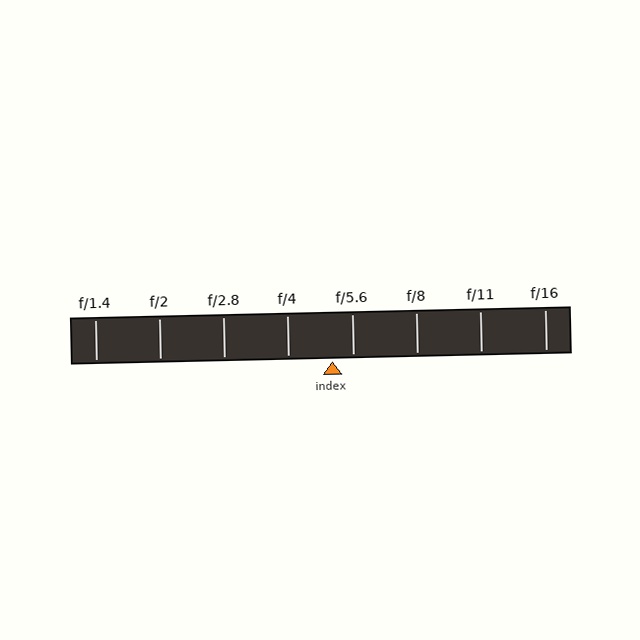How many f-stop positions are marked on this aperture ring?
There are 8 f-stop positions marked.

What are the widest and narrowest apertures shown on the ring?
The widest aperture shown is f/1.4 and the narrowest is f/16.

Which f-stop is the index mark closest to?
The index mark is closest to f/5.6.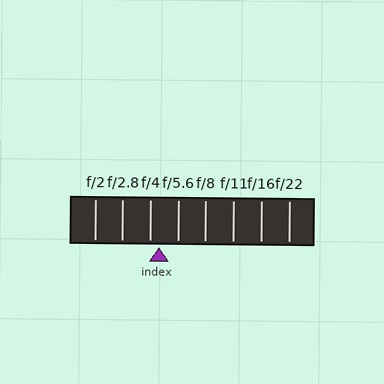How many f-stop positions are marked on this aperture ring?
There are 8 f-stop positions marked.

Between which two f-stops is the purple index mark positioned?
The index mark is between f/4 and f/5.6.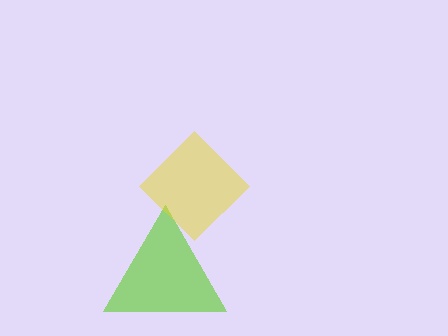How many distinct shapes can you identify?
There are 2 distinct shapes: a lime triangle, a yellow diamond.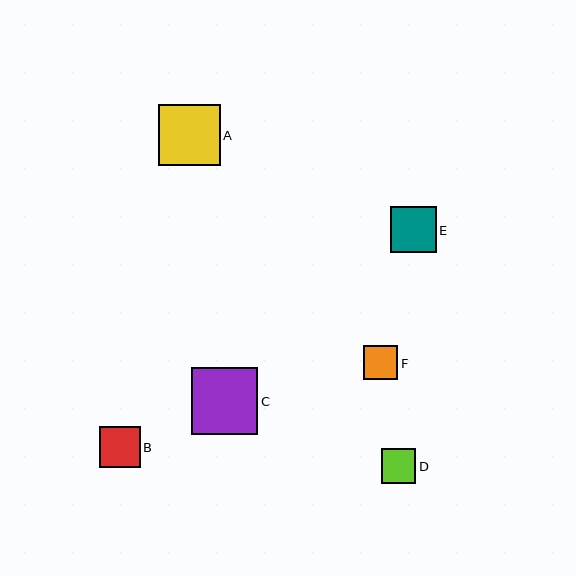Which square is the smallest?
Square F is the smallest with a size of approximately 34 pixels.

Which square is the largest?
Square C is the largest with a size of approximately 67 pixels.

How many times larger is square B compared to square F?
Square B is approximately 1.2 times the size of square F.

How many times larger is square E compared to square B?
Square E is approximately 1.1 times the size of square B.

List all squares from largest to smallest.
From largest to smallest: C, A, E, B, D, F.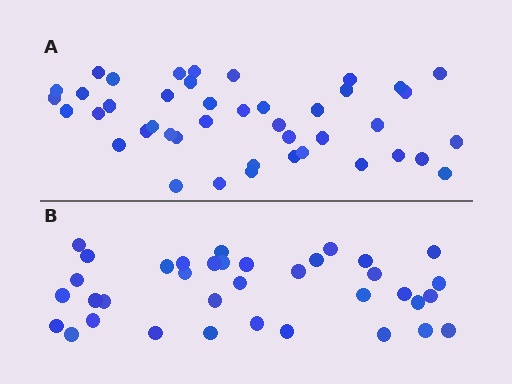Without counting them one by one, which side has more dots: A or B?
Region A (the top region) has more dots.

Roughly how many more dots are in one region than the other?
Region A has roughly 8 or so more dots than region B.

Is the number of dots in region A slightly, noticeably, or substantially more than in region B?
Region A has only slightly more — the two regions are fairly close. The ratio is roughly 1.2 to 1.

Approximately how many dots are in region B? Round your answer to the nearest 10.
About 40 dots. (The exact count is 36, which rounds to 40.)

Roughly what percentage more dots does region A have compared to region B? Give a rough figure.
About 20% more.